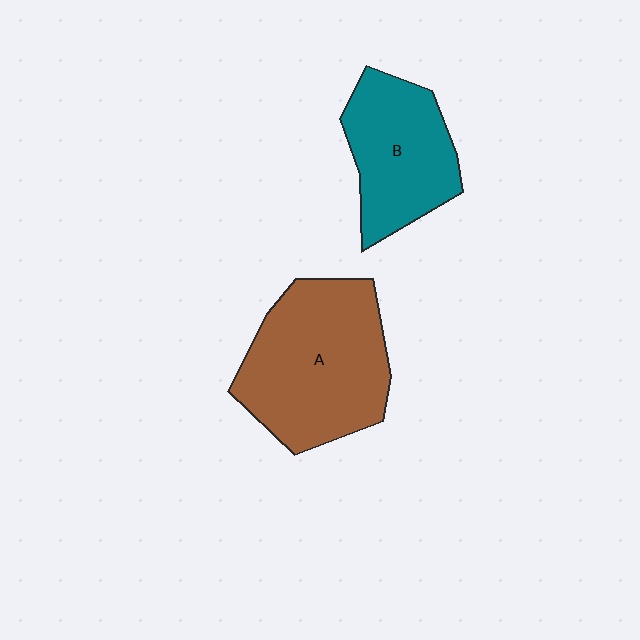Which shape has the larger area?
Shape A (brown).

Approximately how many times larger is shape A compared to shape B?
Approximately 1.4 times.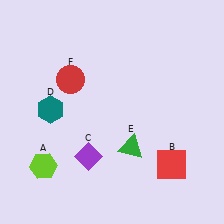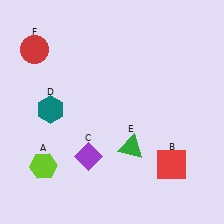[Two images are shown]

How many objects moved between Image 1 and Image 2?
1 object moved between the two images.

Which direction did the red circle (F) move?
The red circle (F) moved left.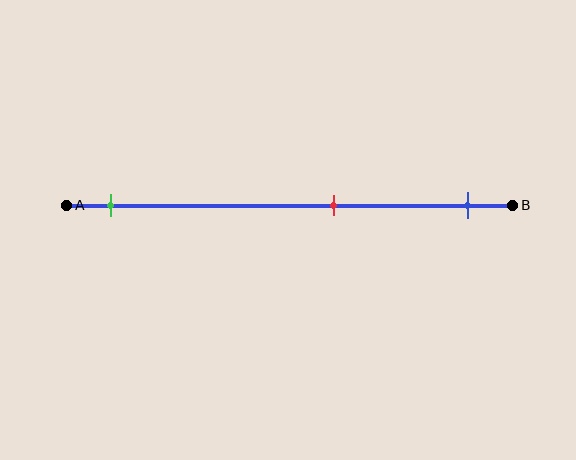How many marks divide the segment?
There are 3 marks dividing the segment.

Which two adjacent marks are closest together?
The red and blue marks are the closest adjacent pair.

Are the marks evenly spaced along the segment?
No, the marks are not evenly spaced.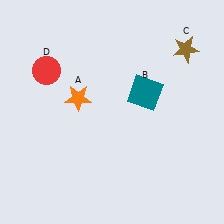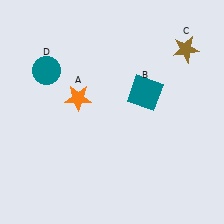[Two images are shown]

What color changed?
The circle (D) changed from red in Image 1 to teal in Image 2.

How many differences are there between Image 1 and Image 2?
There is 1 difference between the two images.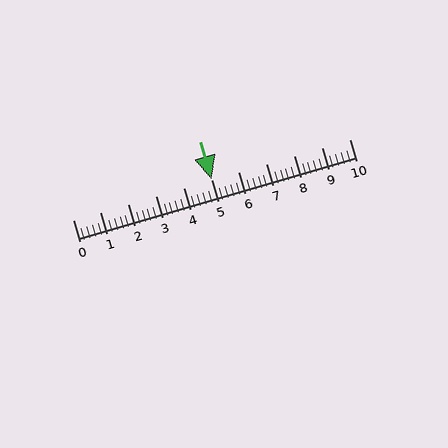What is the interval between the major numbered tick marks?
The major tick marks are spaced 1 units apart.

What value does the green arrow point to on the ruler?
The green arrow points to approximately 5.0.